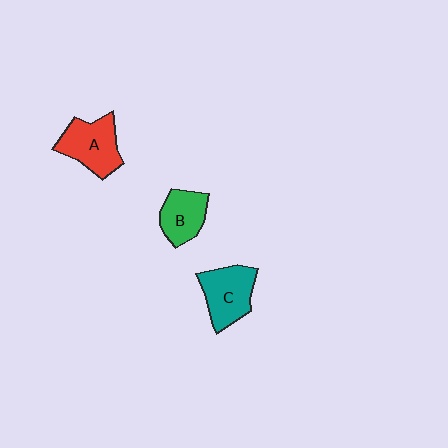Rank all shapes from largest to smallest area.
From largest to smallest: A (red), C (teal), B (green).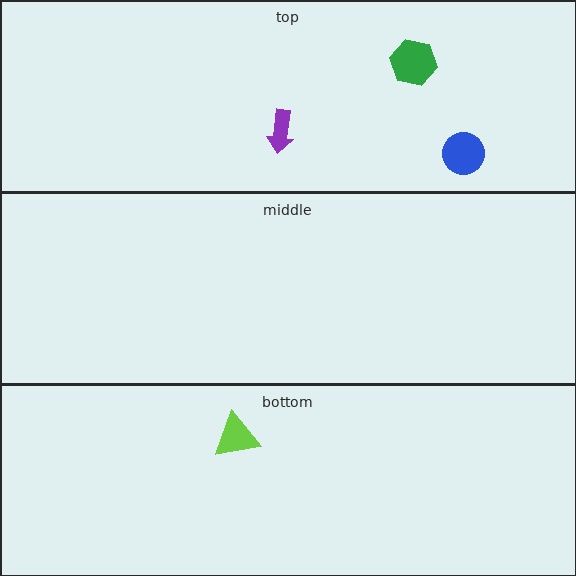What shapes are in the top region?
The blue circle, the purple arrow, the green hexagon.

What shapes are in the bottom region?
The lime triangle.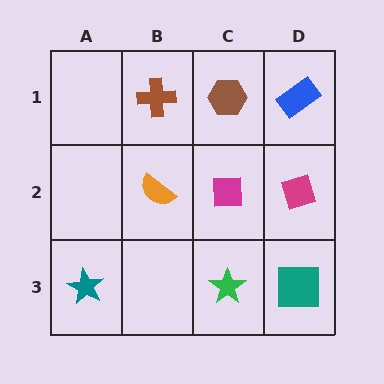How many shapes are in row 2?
3 shapes.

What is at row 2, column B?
An orange semicircle.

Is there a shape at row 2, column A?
No, that cell is empty.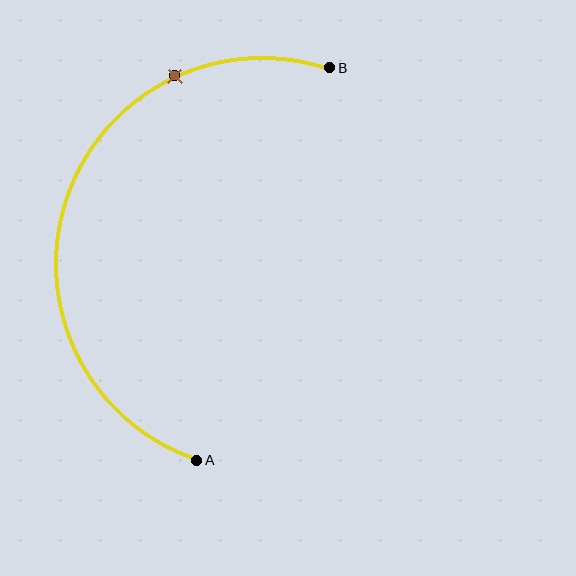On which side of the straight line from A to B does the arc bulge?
The arc bulges to the left of the straight line connecting A and B.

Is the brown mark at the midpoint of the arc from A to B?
No. The brown mark lies on the arc but is closer to endpoint B. The arc midpoint would be at the point on the curve equidistant along the arc from both A and B.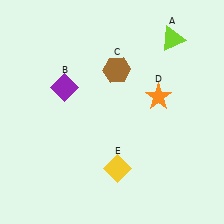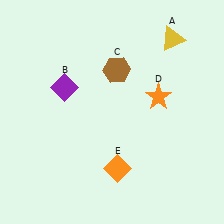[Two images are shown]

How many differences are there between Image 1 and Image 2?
There are 2 differences between the two images.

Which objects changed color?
A changed from lime to yellow. E changed from yellow to orange.